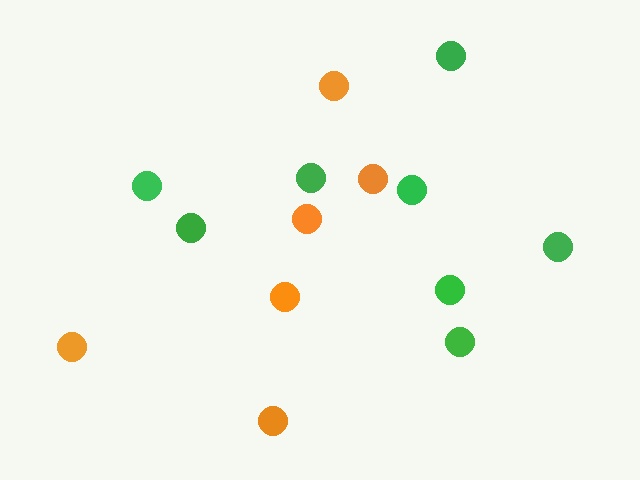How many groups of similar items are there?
There are 2 groups: one group of orange circles (6) and one group of green circles (8).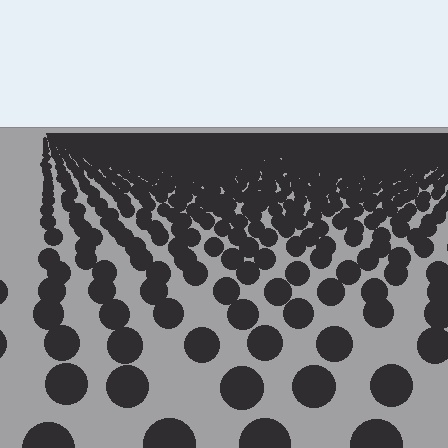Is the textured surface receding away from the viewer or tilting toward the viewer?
The surface is receding away from the viewer. Texture elements get smaller and denser toward the top.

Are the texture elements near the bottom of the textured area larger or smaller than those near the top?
Larger. Near the bottom, elements are closer to the viewer and appear at a bigger on-screen size.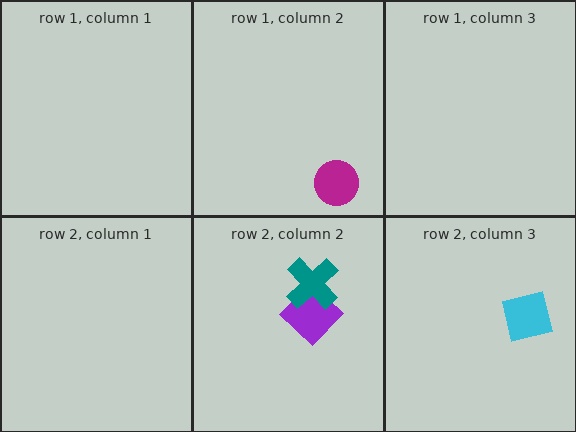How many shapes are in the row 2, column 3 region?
1.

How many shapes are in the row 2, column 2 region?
2.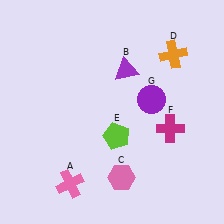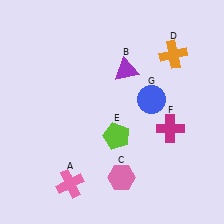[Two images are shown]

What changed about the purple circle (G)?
In Image 1, G is purple. In Image 2, it changed to blue.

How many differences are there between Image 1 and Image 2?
There is 1 difference between the two images.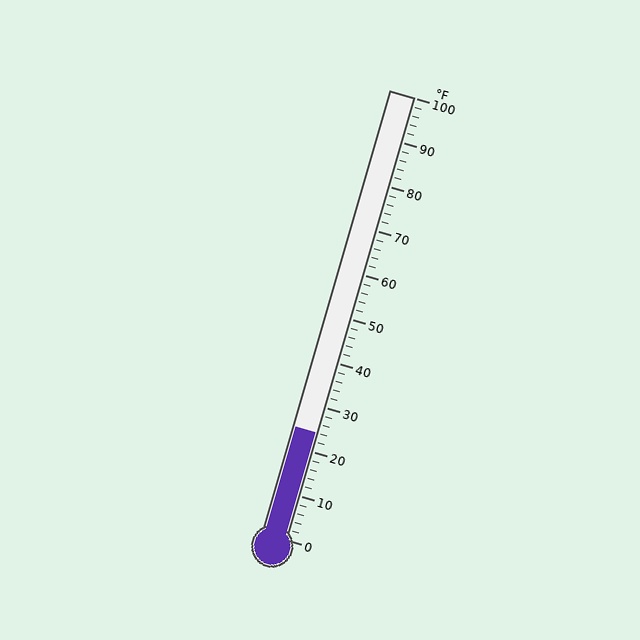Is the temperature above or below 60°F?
The temperature is below 60°F.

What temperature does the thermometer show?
The thermometer shows approximately 24°F.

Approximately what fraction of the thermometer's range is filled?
The thermometer is filled to approximately 25% of its range.